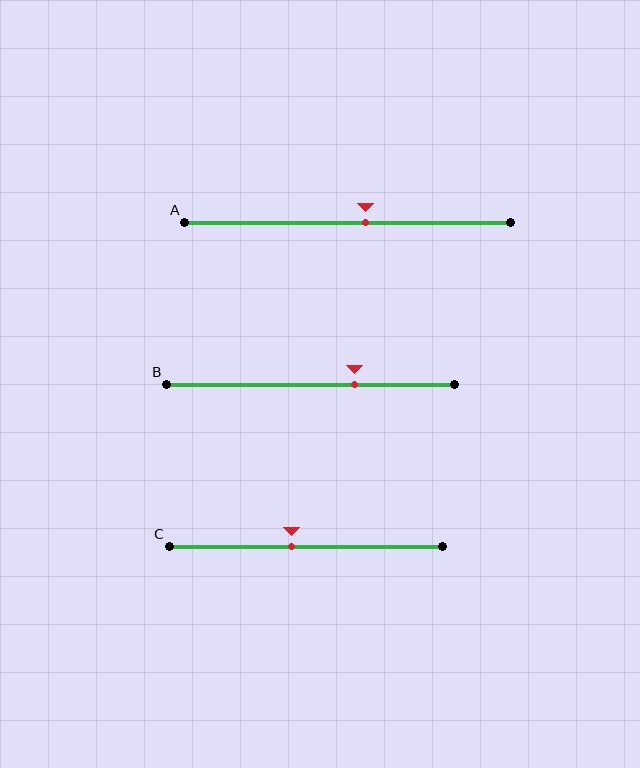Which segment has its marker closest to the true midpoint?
Segment C has its marker closest to the true midpoint.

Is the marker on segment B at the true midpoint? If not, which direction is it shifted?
No, the marker on segment B is shifted to the right by about 15% of the segment length.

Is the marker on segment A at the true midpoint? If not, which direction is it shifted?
No, the marker on segment A is shifted to the right by about 6% of the segment length.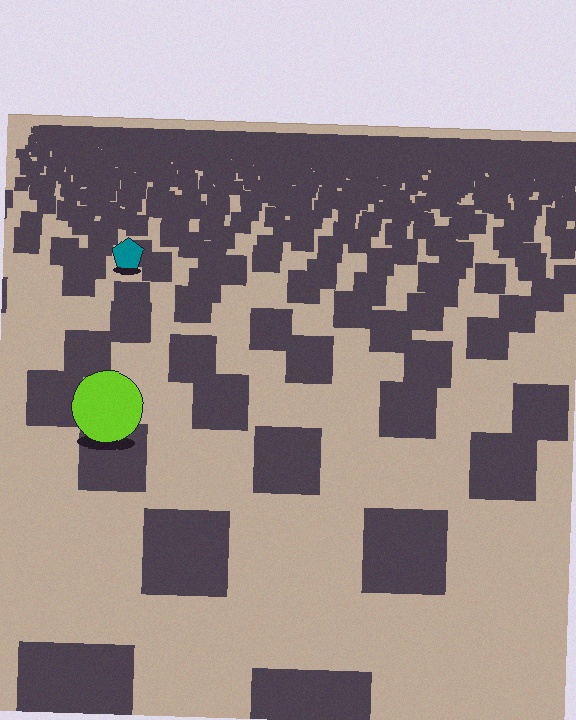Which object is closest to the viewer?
The lime circle is closest. The texture marks near it are larger and more spread out.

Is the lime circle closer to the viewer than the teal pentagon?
Yes. The lime circle is closer — you can tell from the texture gradient: the ground texture is coarser near it.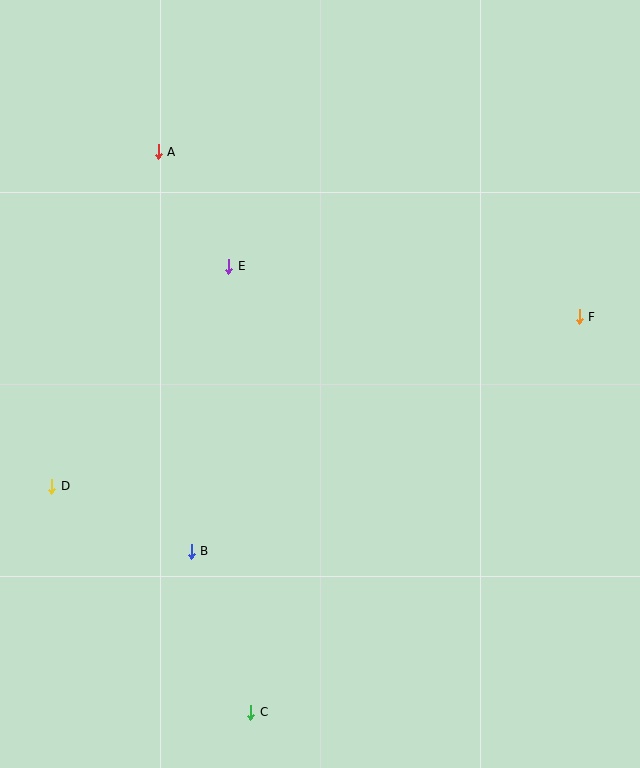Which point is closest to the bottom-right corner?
Point C is closest to the bottom-right corner.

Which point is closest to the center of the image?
Point E at (229, 266) is closest to the center.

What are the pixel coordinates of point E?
Point E is at (229, 266).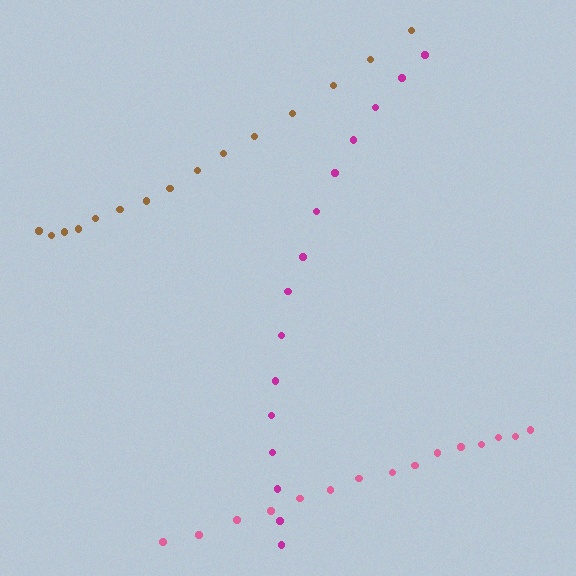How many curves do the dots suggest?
There are 3 distinct paths.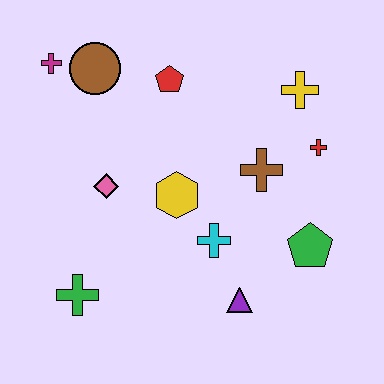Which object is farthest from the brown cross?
The magenta cross is farthest from the brown cross.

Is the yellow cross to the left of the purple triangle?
No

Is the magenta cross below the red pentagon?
No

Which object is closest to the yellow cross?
The red cross is closest to the yellow cross.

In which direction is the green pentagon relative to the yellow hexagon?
The green pentagon is to the right of the yellow hexagon.